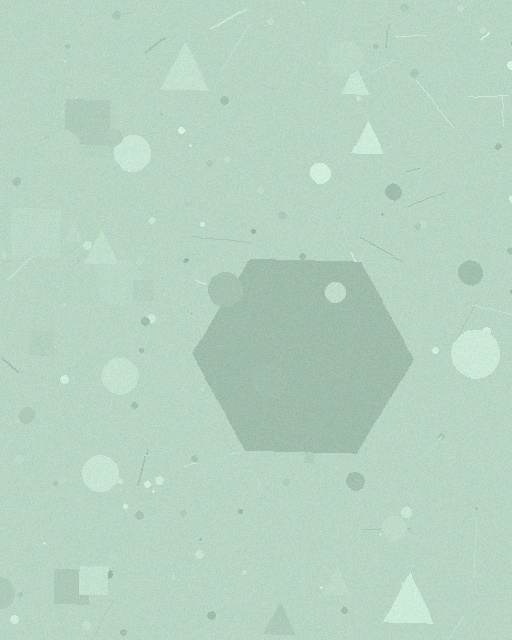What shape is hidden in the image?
A hexagon is hidden in the image.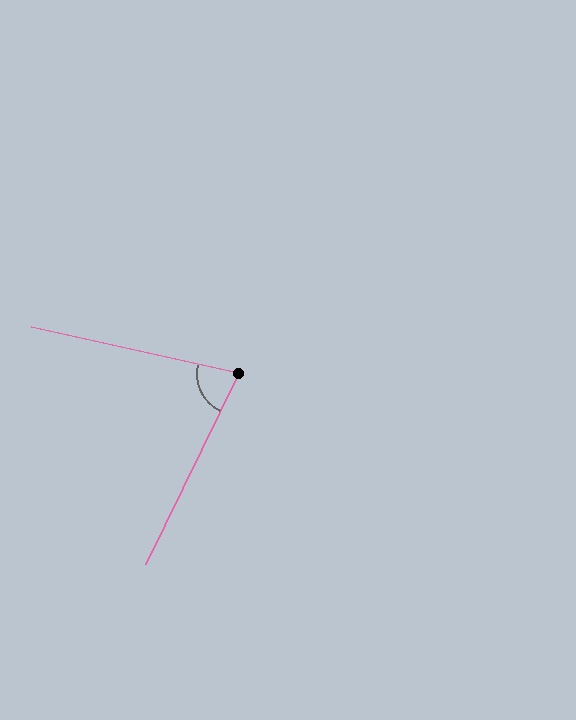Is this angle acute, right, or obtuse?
It is acute.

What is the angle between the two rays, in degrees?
Approximately 77 degrees.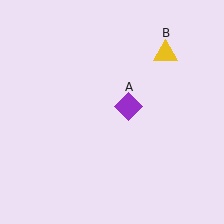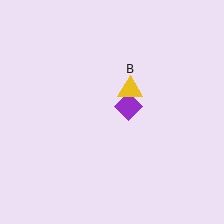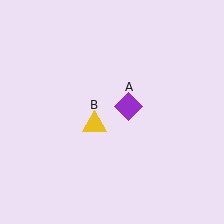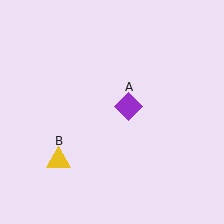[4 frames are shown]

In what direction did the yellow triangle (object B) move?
The yellow triangle (object B) moved down and to the left.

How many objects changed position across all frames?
1 object changed position: yellow triangle (object B).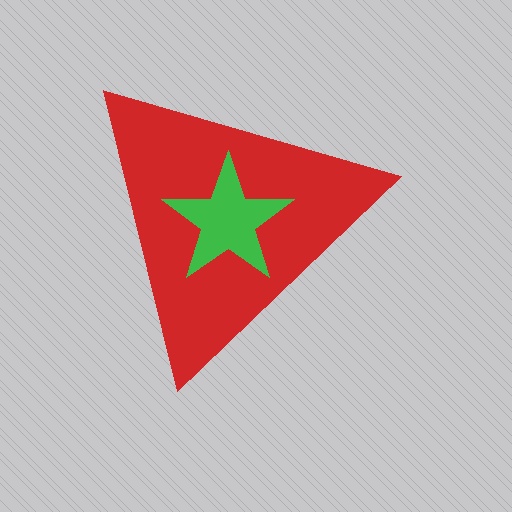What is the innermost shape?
The green star.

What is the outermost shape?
The red triangle.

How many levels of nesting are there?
2.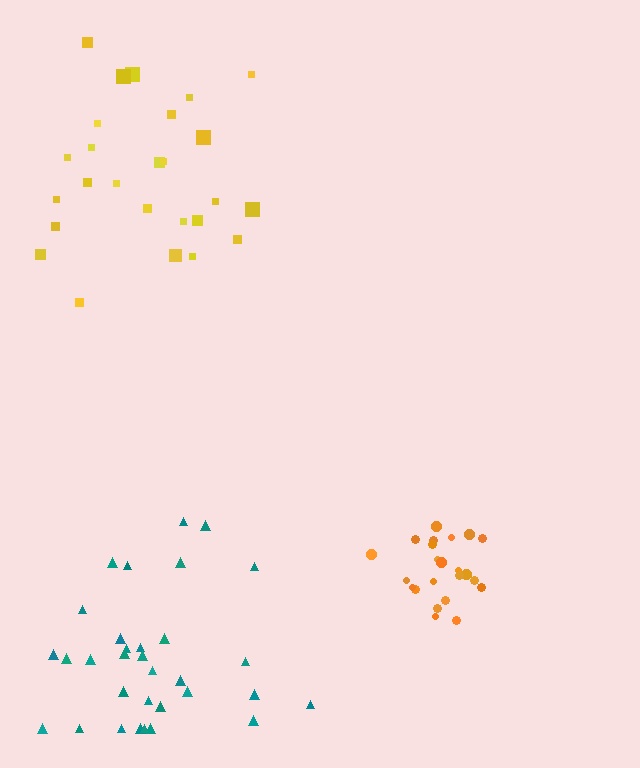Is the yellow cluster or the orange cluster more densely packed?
Orange.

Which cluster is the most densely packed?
Orange.